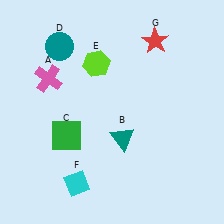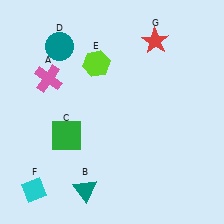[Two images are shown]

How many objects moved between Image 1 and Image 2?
2 objects moved between the two images.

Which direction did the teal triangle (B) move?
The teal triangle (B) moved down.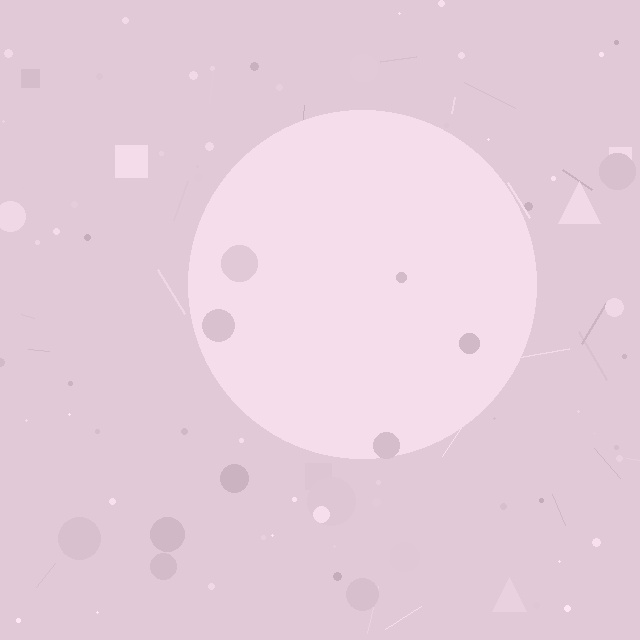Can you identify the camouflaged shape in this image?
The camouflaged shape is a circle.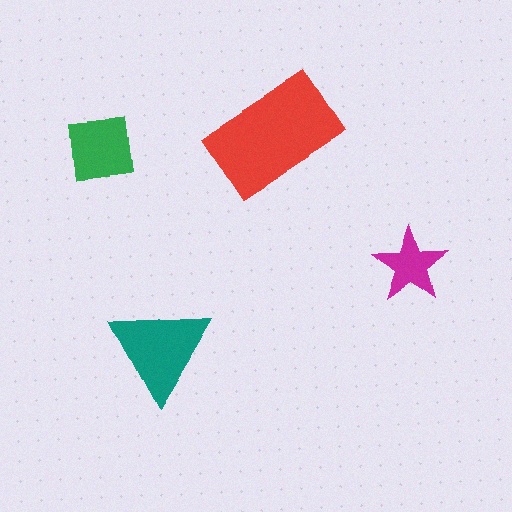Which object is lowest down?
The teal triangle is bottommost.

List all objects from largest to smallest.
The red rectangle, the teal triangle, the green square, the magenta star.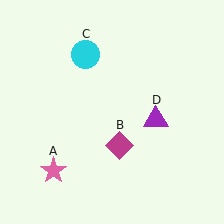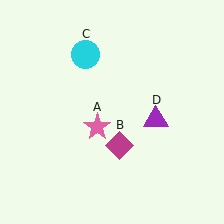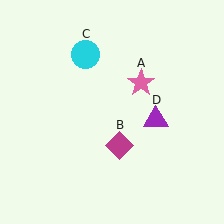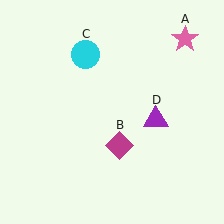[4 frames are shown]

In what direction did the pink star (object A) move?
The pink star (object A) moved up and to the right.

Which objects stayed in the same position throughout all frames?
Magenta diamond (object B) and cyan circle (object C) and purple triangle (object D) remained stationary.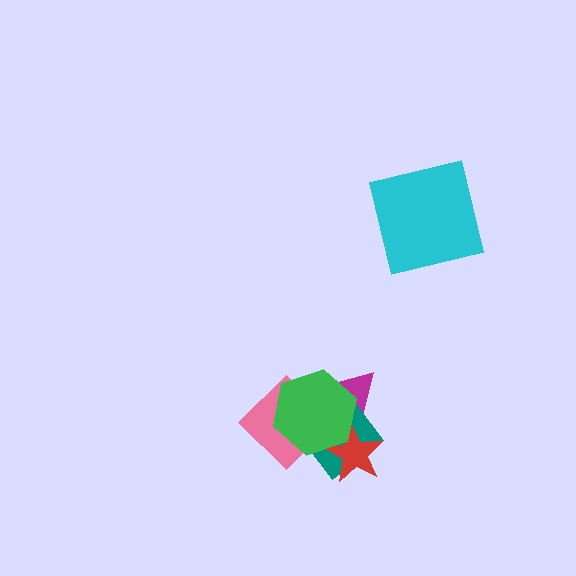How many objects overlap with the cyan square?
0 objects overlap with the cyan square.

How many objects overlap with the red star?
3 objects overlap with the red star.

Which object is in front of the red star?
The green hexagon is in front of the red star.